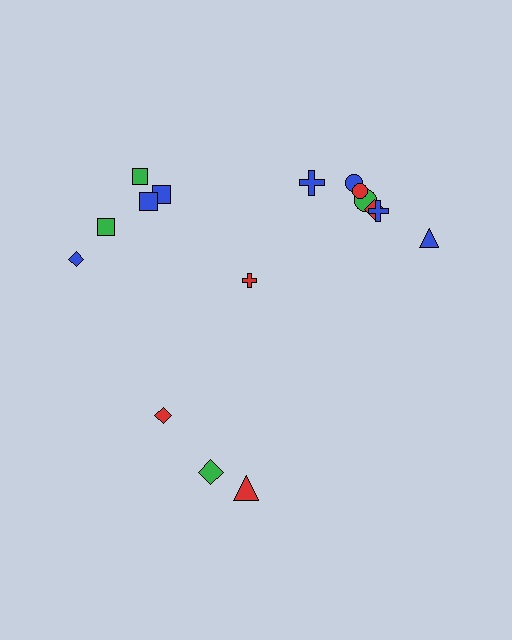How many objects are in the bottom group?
There are 3 objects.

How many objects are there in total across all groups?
There are 16 objects.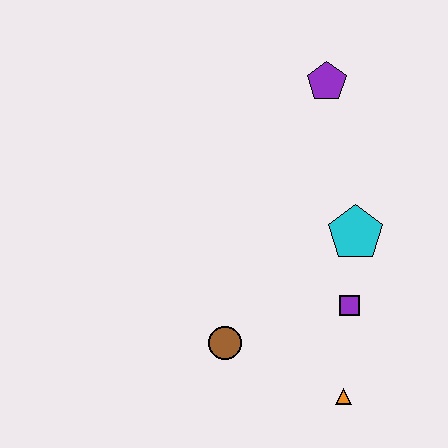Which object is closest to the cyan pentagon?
The purple square is closest to the cyan pentagon.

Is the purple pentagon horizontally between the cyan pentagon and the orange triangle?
No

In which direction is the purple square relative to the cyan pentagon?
The purple square is below the cyan pentagon.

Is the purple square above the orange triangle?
Yes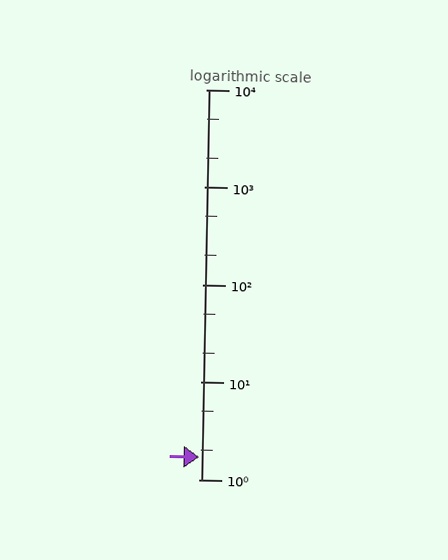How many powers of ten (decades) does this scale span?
The scale spans 4 decades, from 1 to 10000.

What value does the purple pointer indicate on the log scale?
The pointer indicates approximately 1.7.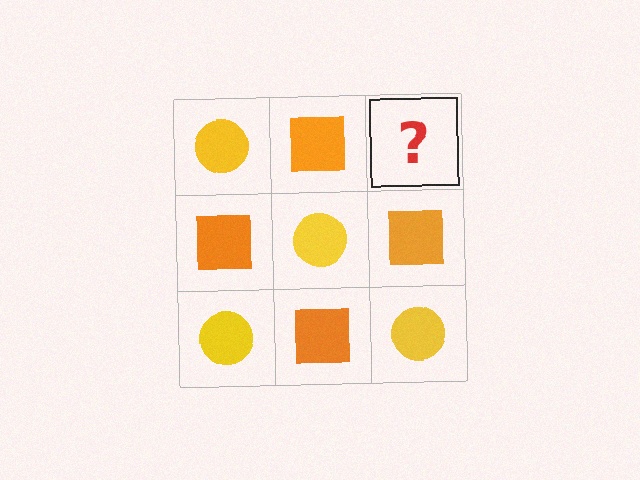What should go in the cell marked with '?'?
The missing cell should contain a yellow circle.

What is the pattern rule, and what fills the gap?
The rule is that it alternates yellow circle and orange square in a checkerboard pattern. The gap should be filled with a yellow circle.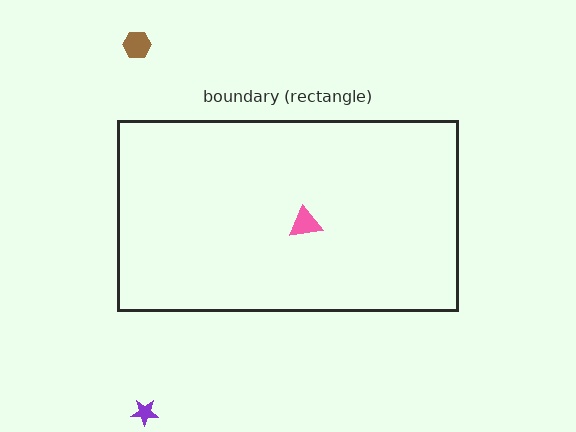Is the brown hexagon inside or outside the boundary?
Outside.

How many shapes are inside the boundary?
1 inside, 2 outside.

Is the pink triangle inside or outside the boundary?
Inside.